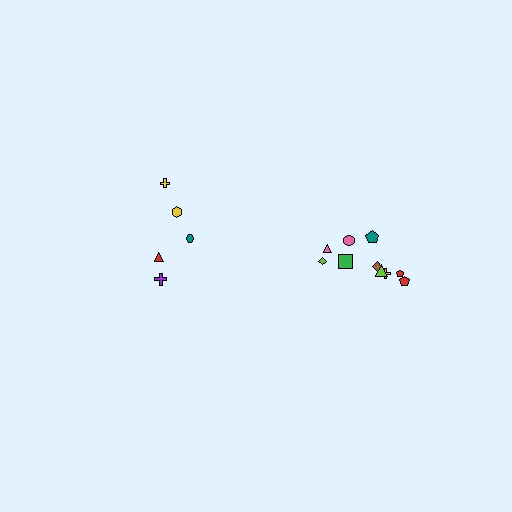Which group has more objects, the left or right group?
The right group.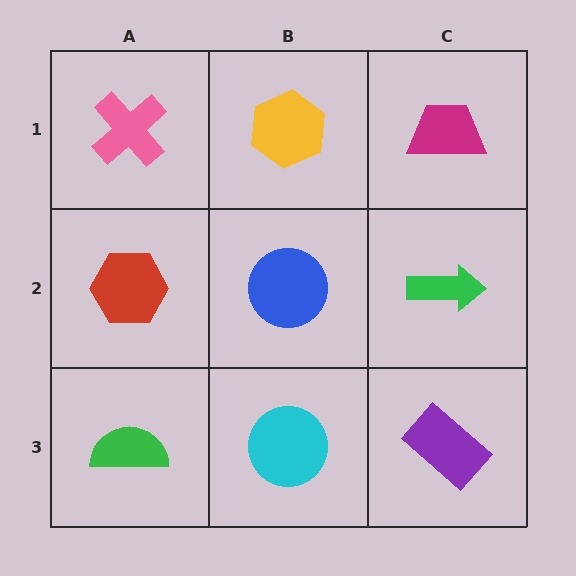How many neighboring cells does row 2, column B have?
4.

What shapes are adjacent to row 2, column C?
A magenta trapezoid (row 1, column C), a purple rectangle (row 3, column C), a blue circle (row 2, column B).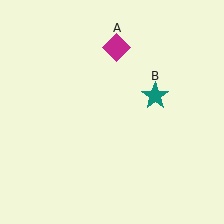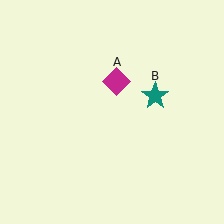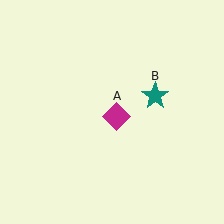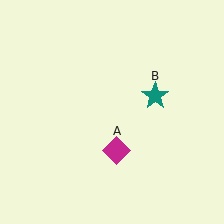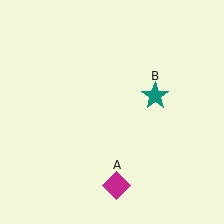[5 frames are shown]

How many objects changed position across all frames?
1 object changed position: magenta diamond (object A).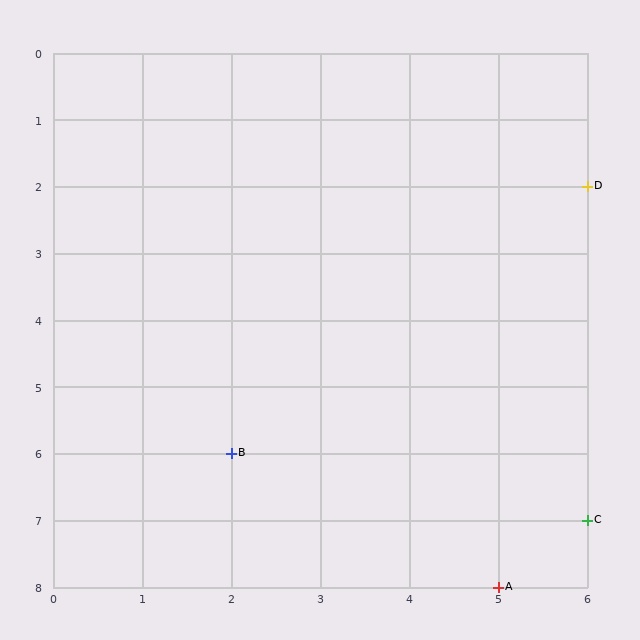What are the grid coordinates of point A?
Point A is at grid coordinates (5, 8).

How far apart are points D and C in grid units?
Points D and C are 5 rows apart.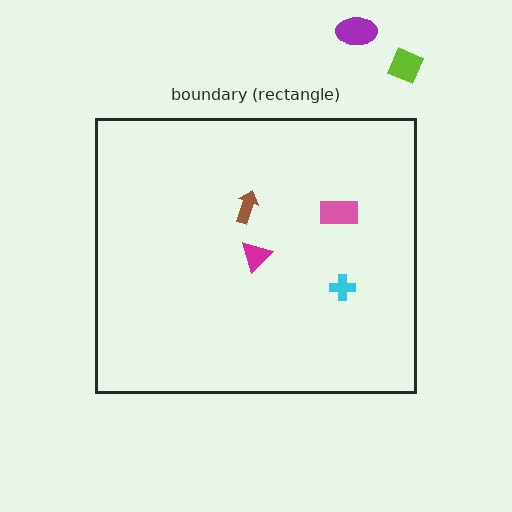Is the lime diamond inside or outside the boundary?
Outside.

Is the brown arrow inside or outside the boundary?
Inside.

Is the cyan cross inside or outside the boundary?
Inside.